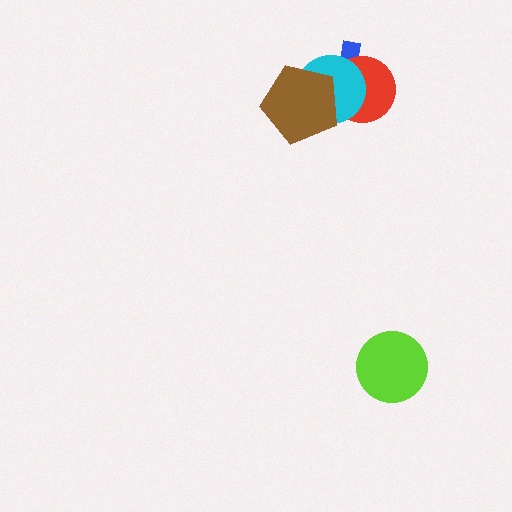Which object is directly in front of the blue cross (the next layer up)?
The red circle is directly in front of the blue cross.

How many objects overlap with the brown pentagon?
3 objects overlap with the brown pentagon.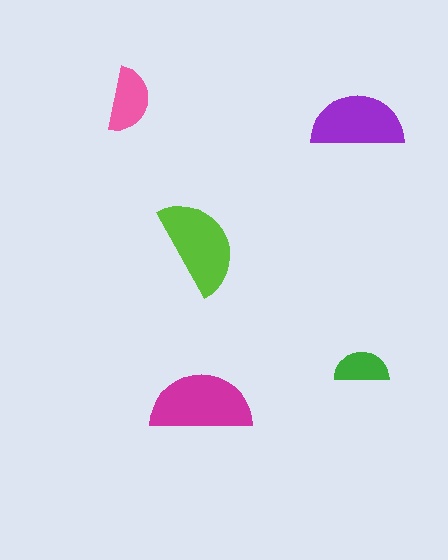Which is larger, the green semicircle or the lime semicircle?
The lime one.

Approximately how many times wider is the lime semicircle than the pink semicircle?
About 1.5 times wider.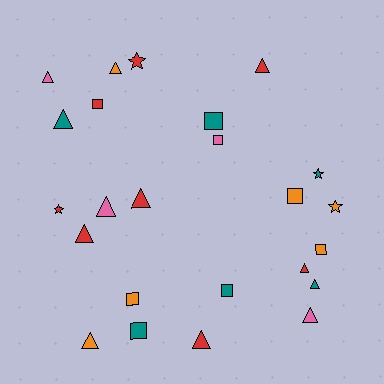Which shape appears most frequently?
Triangle, with 12 objects.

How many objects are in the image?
There are 24 objects.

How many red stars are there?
There are 2 red stars.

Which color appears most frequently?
Red, with 8 objects.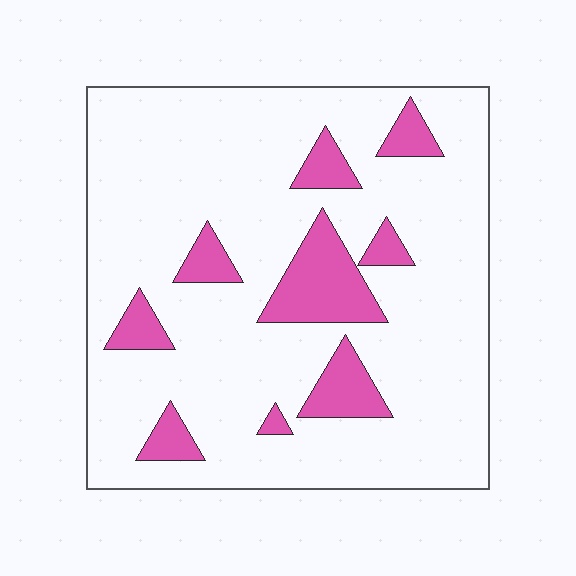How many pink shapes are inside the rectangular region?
9.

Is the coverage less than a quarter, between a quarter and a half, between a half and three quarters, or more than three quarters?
Less than a quarter.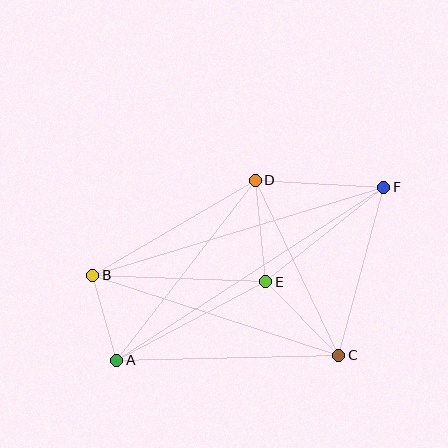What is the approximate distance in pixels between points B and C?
The distance between B and C is approximately 259 pixels.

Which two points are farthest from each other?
Points A and F are farthest from each other.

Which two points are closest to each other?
Points A and B are closest to each other.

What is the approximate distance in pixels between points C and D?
The distance between C and D is approximately 194 pixels.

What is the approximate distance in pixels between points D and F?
The distance between D and F is approximately 128 pixels.